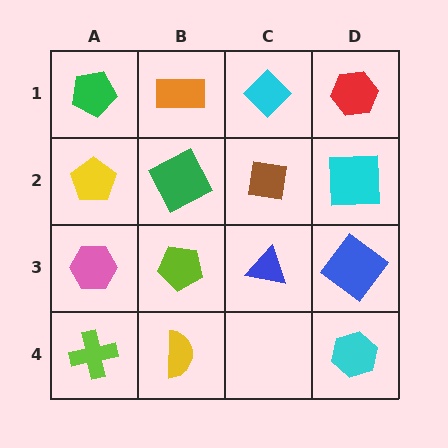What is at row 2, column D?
A cyan square.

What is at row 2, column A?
A yellow pentagon.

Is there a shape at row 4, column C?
No, that cell is empty.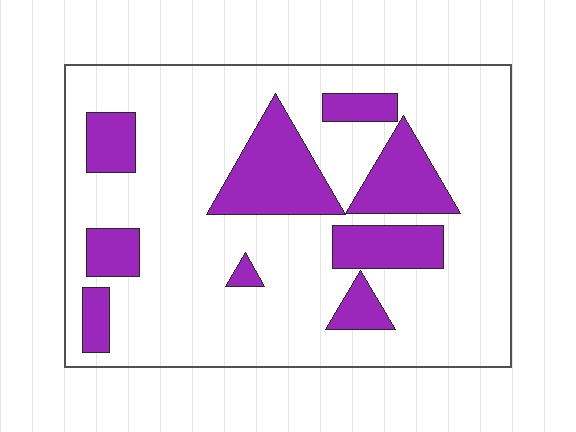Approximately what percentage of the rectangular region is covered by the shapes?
Approximately 25%.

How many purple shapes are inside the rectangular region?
9.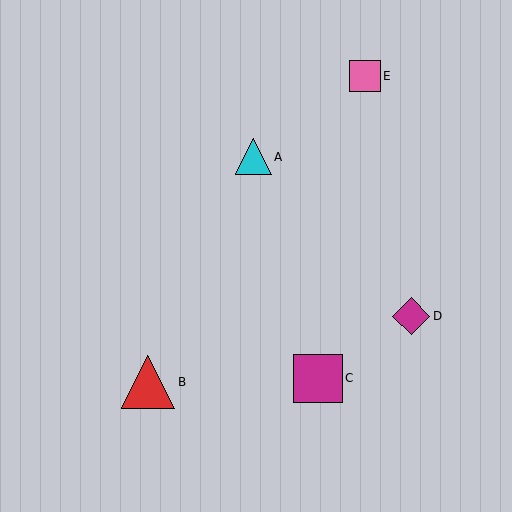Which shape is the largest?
The red triangle (labeled B) is the largest.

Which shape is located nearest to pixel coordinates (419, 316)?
The magenta diamond (labeled D) at (411, 316) is nearest to that location.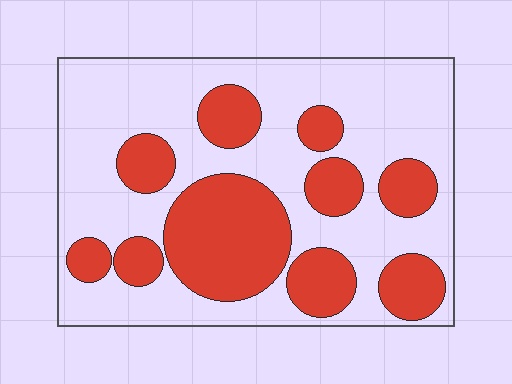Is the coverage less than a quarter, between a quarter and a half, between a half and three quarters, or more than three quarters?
Between a quarter and a half.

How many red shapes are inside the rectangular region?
10.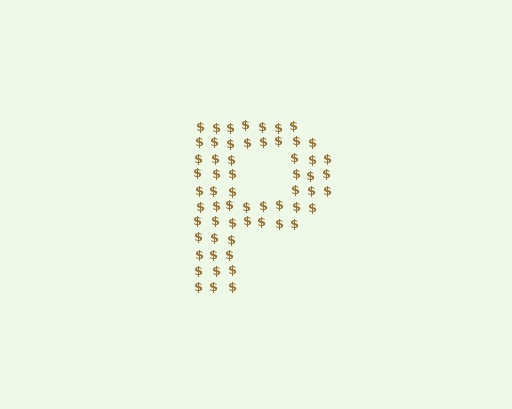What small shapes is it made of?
It is made of small dollar signs.